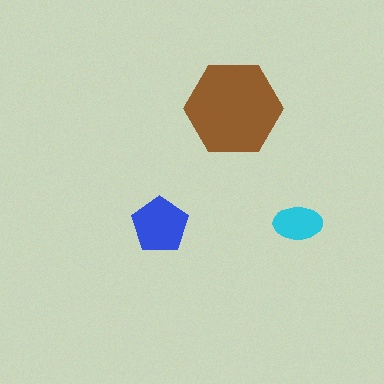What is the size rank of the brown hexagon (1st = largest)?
1st.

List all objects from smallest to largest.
The cyan ellipse, the blue pentagon, the brown hexagon.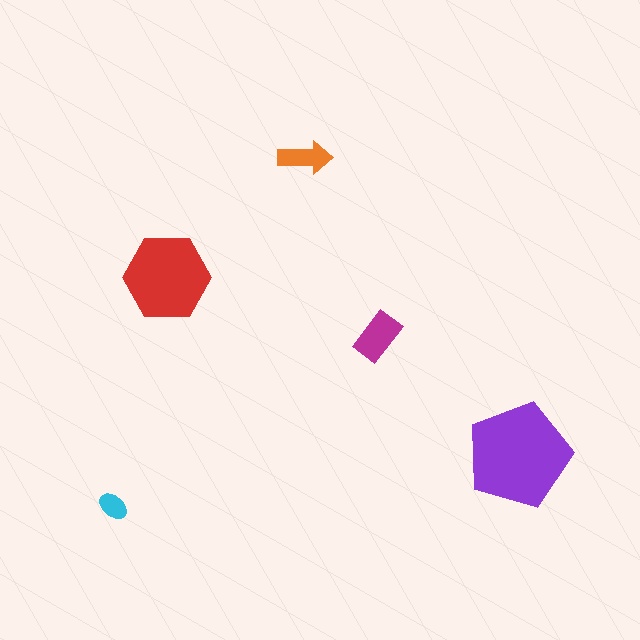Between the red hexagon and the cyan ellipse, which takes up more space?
The red hexagon.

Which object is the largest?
The purple pentagon.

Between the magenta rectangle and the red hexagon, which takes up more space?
The red hexagon.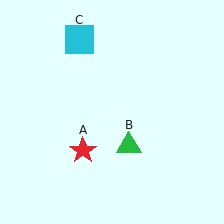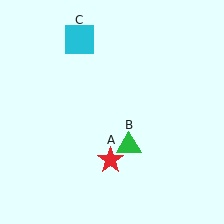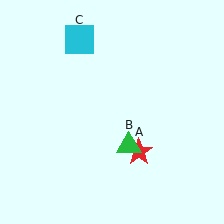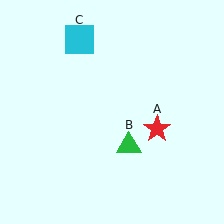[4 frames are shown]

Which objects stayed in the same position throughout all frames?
Green triangle (object B) and cyan square (object C) remained stationary.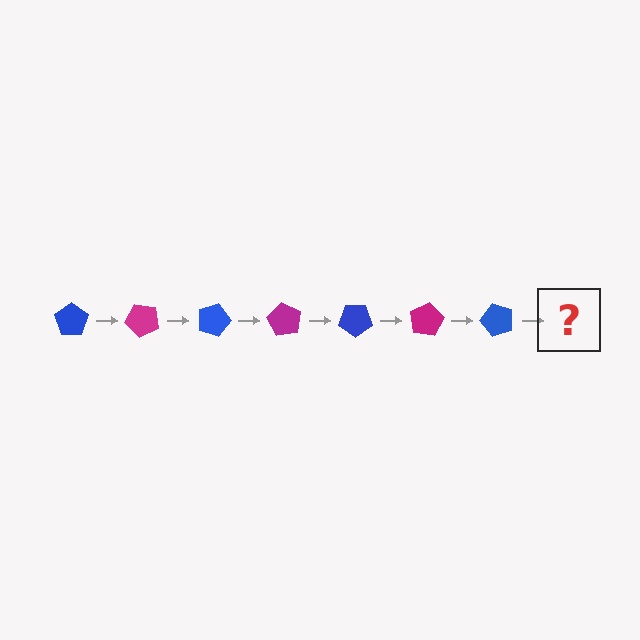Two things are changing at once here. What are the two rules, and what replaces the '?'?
The two rules are that it rotates 45 degrees each step and the color cycles through blue and magenta. The '?' should be a magenta pentagon, rotated 315 degrees from the start.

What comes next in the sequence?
The next element should be a magenta pentagon, rotated 315 degrees from the start.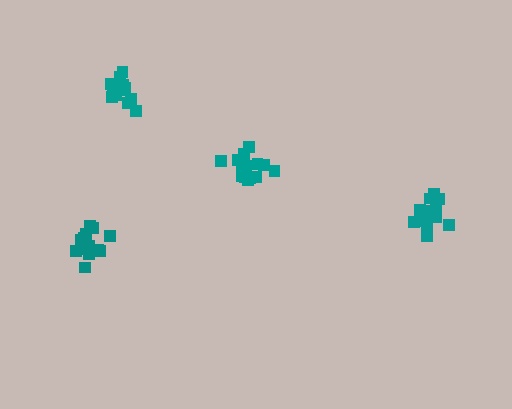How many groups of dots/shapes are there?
There are 4 groups.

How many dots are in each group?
Group 1: 15 dots, Group 2: 13 dots, Group 3: 15 dots, Group 4: 13 dots (56 total).